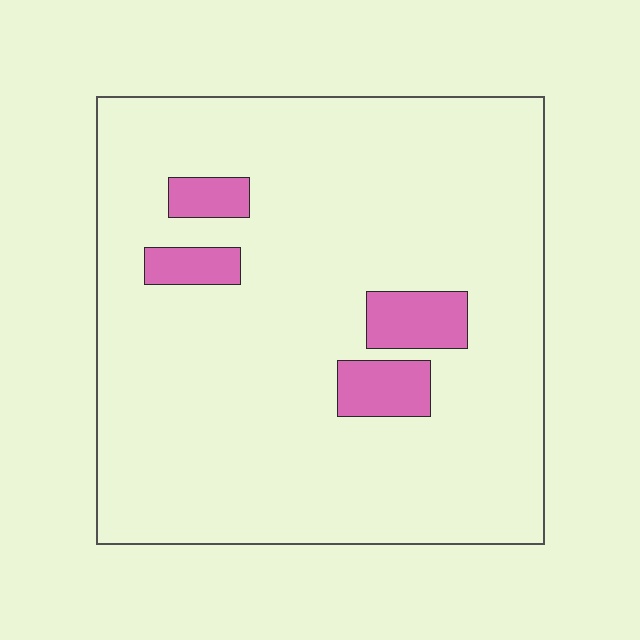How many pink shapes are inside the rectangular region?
4.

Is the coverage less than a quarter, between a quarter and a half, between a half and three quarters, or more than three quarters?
Less than a quarter.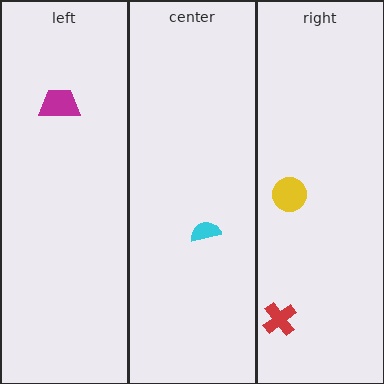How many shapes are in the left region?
1.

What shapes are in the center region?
The cyan semicircle.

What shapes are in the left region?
The magenta trapezoid.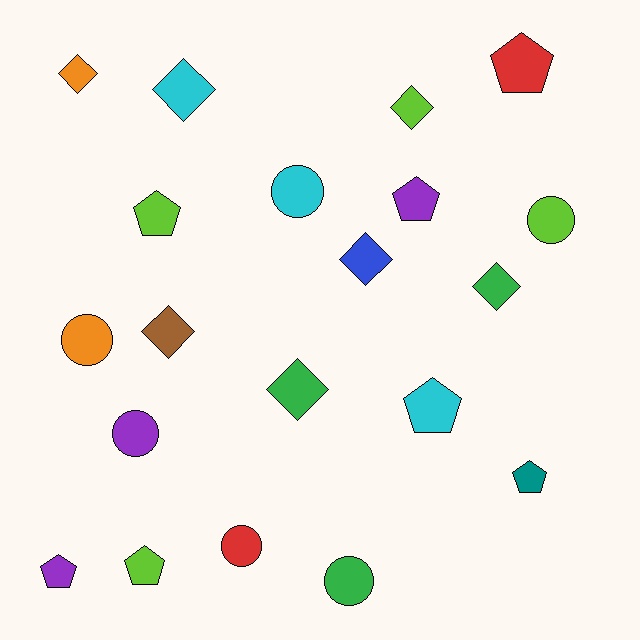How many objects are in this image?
There are 20 objects.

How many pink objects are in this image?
There are no pink objects.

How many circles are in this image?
There are 6 circles.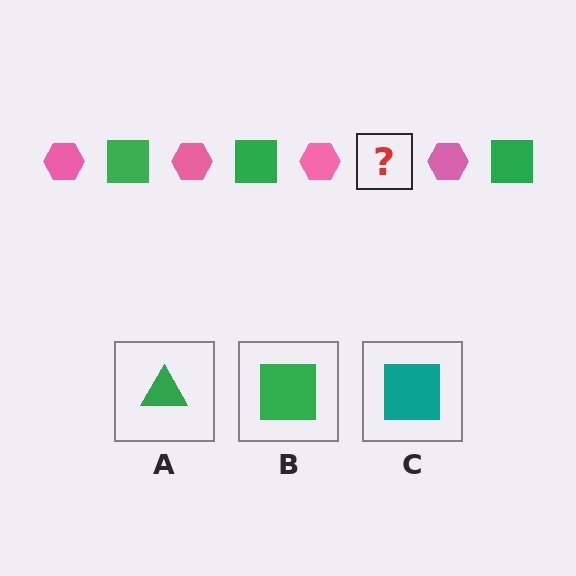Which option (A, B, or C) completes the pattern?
B.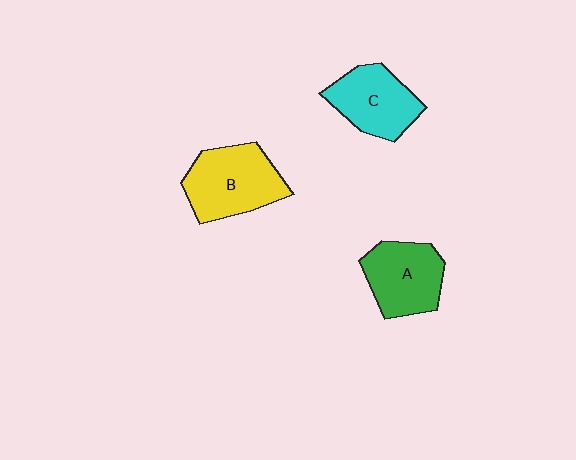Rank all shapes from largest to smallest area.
From largest to smallest: B (yellow), A (green), C (cyan).